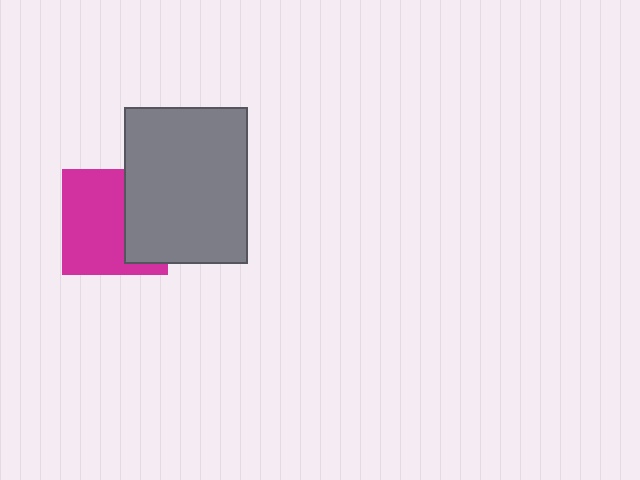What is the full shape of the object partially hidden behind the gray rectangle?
The partially hidden object is a magenta square.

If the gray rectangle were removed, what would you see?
You would see the complete magenta square.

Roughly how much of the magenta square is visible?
About half of it is visible (roughly 63%).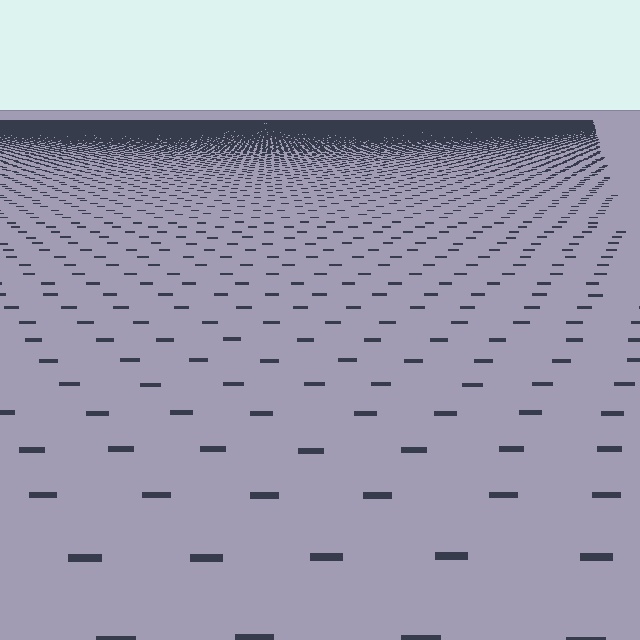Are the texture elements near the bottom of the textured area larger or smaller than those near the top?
Larger. Near the bottom, elements are closer to the viewer and appear at a bigger on-screen size.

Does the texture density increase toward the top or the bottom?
Density increases toward the top.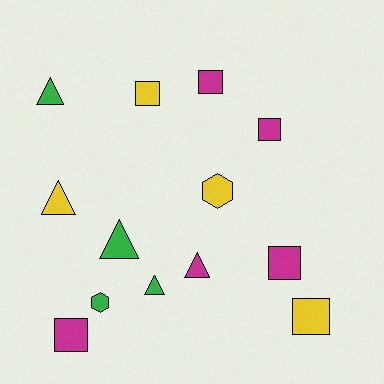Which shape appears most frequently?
Square, with 6 objects.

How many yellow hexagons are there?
There is 1 yellow hexagon.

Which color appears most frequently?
Magenta, with 5 objects.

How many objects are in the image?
There are 13 objects.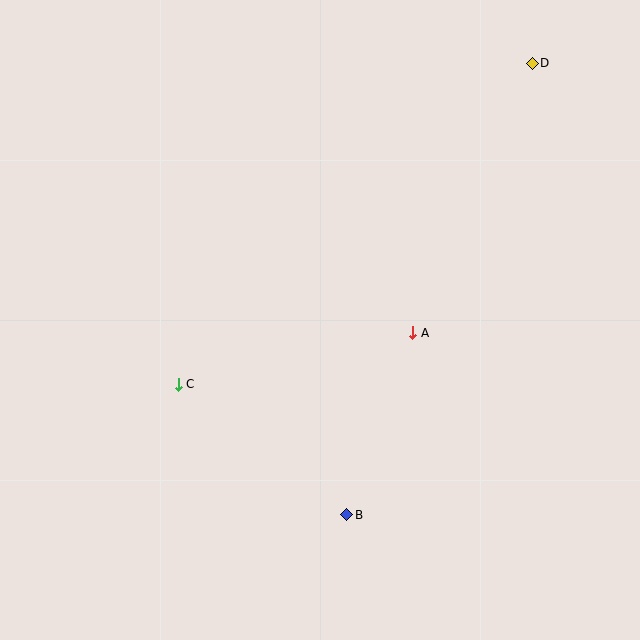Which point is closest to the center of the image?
Point A at (413, 333) is closest to the center.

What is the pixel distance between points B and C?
The distance between B and C is 213 pixels.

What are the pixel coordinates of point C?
Point C is at (178, 384).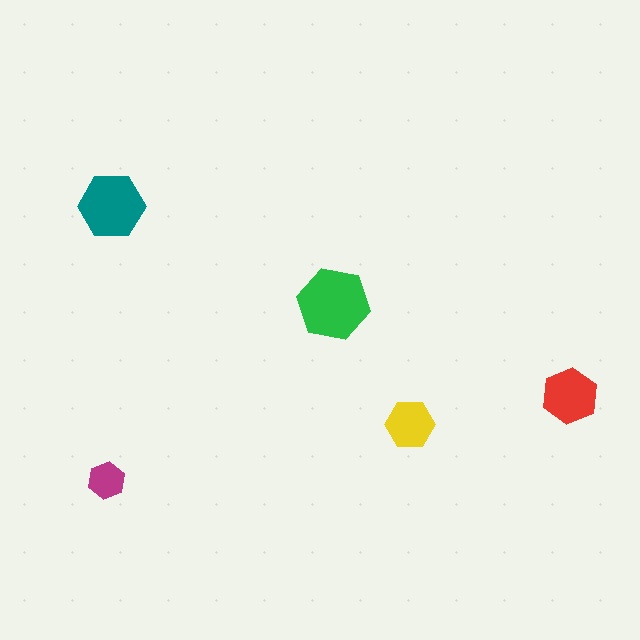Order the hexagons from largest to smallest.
the green one, the teal one, the red one, the yellow one, the magenta one.